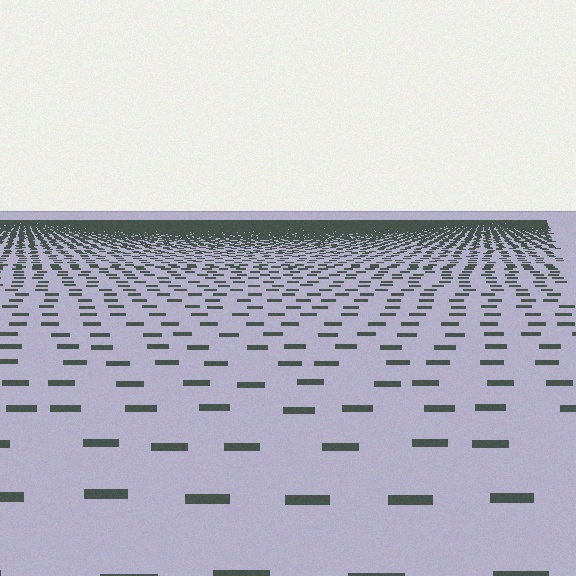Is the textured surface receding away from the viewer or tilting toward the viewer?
The surface is receding away from the viewer. Texture elements get smaller and denser toward the top.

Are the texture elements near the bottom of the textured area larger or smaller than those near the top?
Larger. Near the bottom, elements are closer to the viewer and appear at a bigger on-screen size.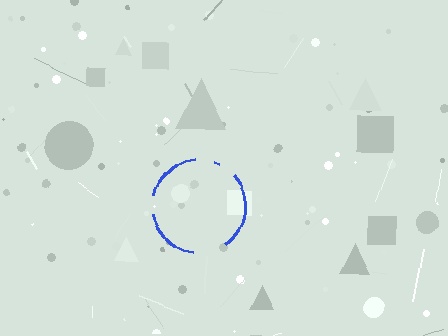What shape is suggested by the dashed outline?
The dashed outline suggests a circle.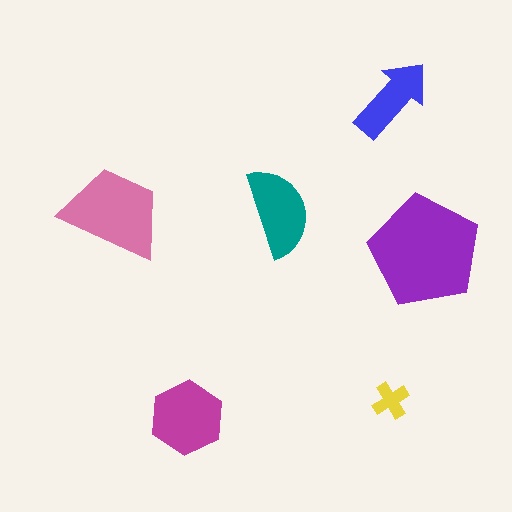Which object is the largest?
The purple pentagon.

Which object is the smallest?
The yellow cross.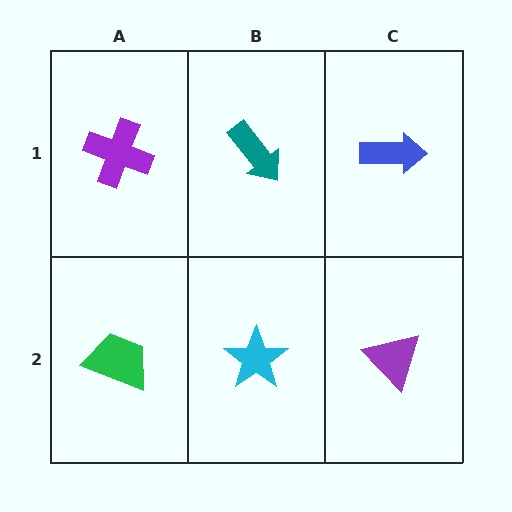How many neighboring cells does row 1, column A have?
2.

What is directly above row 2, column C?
A blue arrow.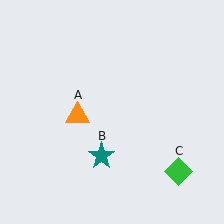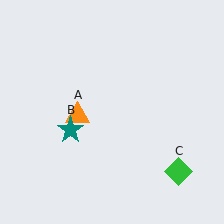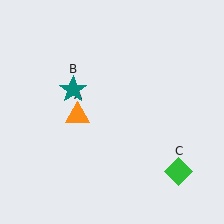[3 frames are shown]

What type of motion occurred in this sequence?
The teal star (object B) rotated clockwise around the center of the scene.